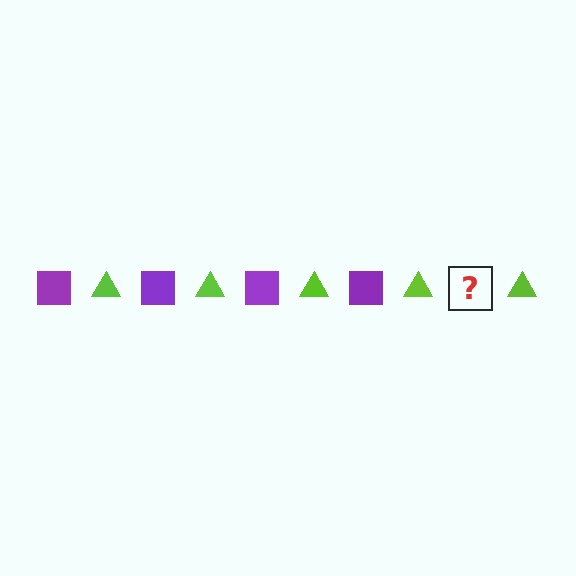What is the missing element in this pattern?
The missing element is a purple square.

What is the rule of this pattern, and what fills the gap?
The rule is that the pattern alternates between purple square and lime triangle. The gap should be filled with a purple square.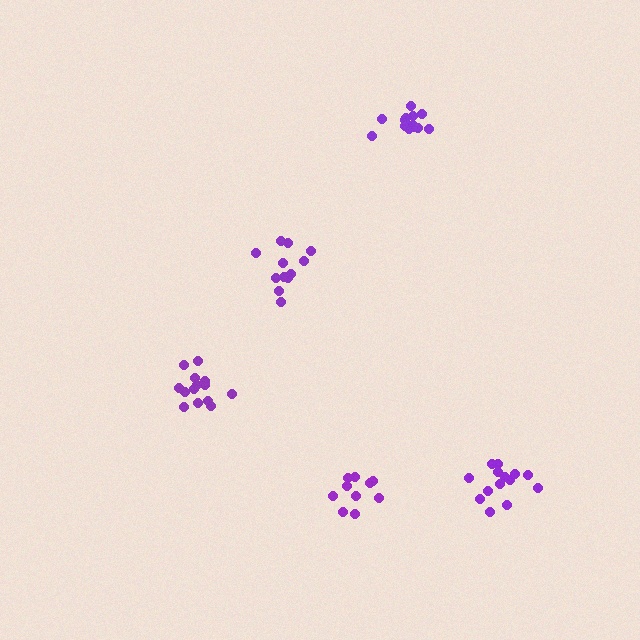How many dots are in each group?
Group 1: 12 dots, Group 2: 10 dots, Group 3: 14 dots, Group 4: 14 dots, Group 5: 14 dots (64 total).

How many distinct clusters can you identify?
There are 5 distinct clusters.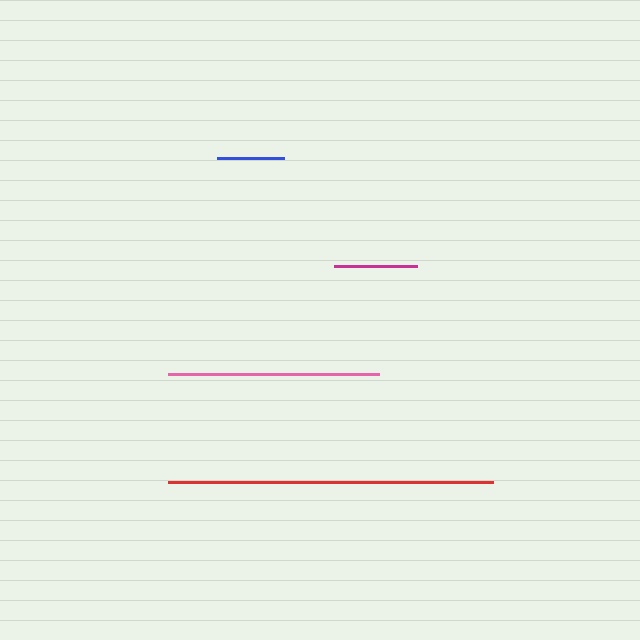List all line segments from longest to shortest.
From longest to shortest: red, pink, magenta, blue.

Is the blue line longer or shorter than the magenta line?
The magenta line is longer than the blue line.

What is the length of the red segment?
The red segment is approximately 325 pixels long.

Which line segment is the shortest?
The blue line is the shortest at approximately 67 pixels.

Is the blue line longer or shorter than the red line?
The red line is longer than the blue line.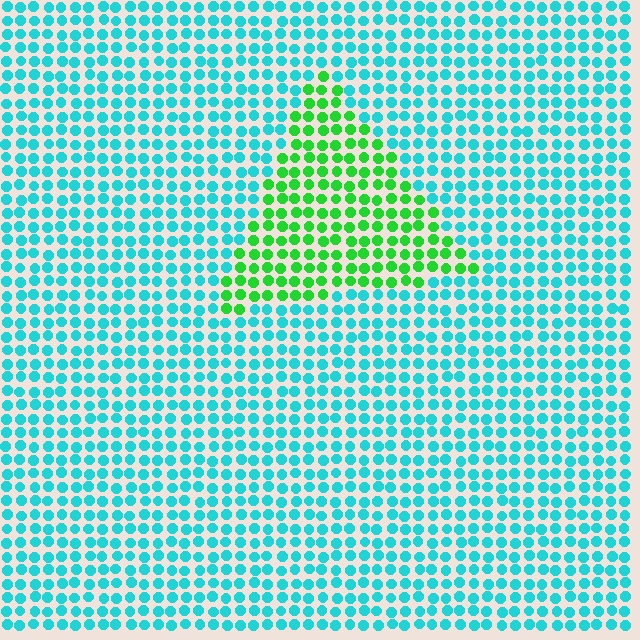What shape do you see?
I see a triangle.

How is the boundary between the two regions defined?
The boundary is defined purely by a slight shift in hue (about 56 degrees). Spacing, size, and orientation are identical on both sides.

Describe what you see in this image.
The image is filled with small cyan elements in a uniform arrangement. A triangle-shaped region is visible where the elements are tinted to a slightly different hue, forming a subtle color boundary.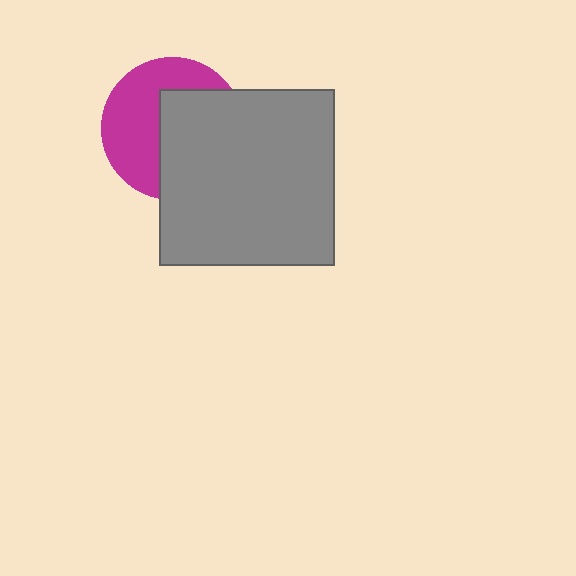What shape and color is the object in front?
The object in front is a gray square.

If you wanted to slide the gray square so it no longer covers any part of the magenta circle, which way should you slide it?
Slide it right — that is the most direct way to separate the two shapes.